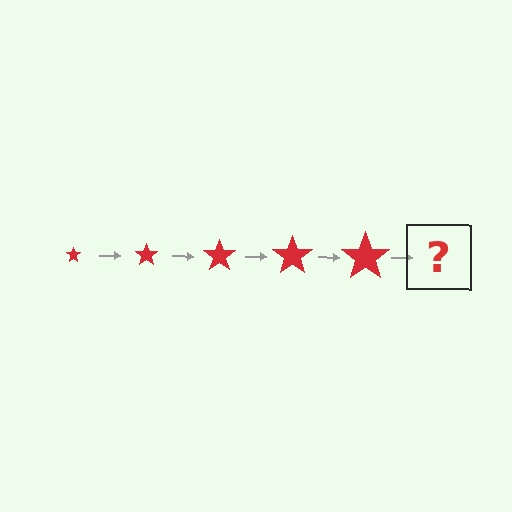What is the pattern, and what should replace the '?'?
The pattern is that the star gets progressively larger each step. The '?' should be a red star, larger than the previous one.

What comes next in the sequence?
The next element should be a red star, larger than the previous one.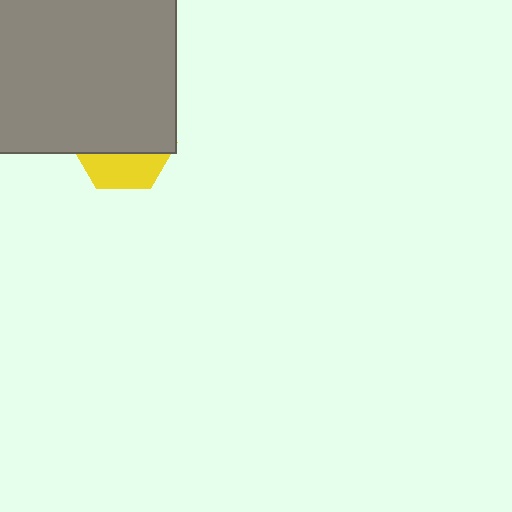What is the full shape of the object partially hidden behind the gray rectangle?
The partially hidden object is a yellow hexagon.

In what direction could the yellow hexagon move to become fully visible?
The yellow hexagon could move down. That would shift it out from behind the gray rectangle entirely.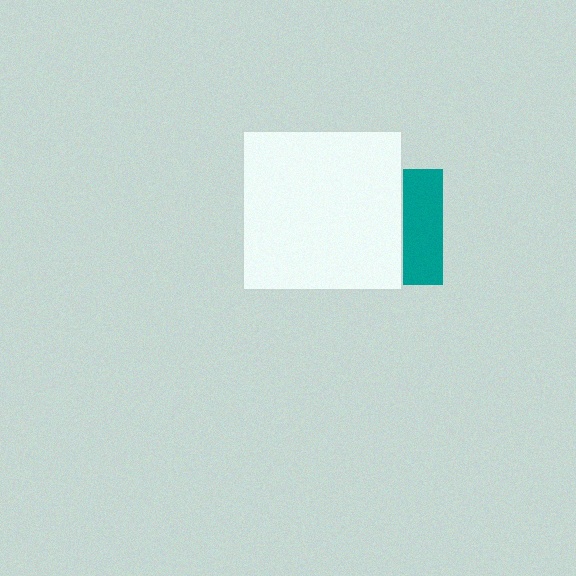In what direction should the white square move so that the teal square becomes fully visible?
The white square should move left. That is the shortest direction to clear the overlap and leave the teal square fully visible.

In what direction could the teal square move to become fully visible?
The teal square could move right. That would shift it out from behind the white square entirely.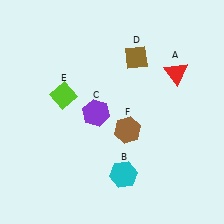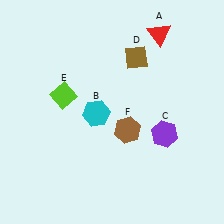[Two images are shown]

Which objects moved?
The objects that moved are: the red triangle (A), the cyan hexagon (B), the purple hexagon (C).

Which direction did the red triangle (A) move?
The red triangle (A) moved up.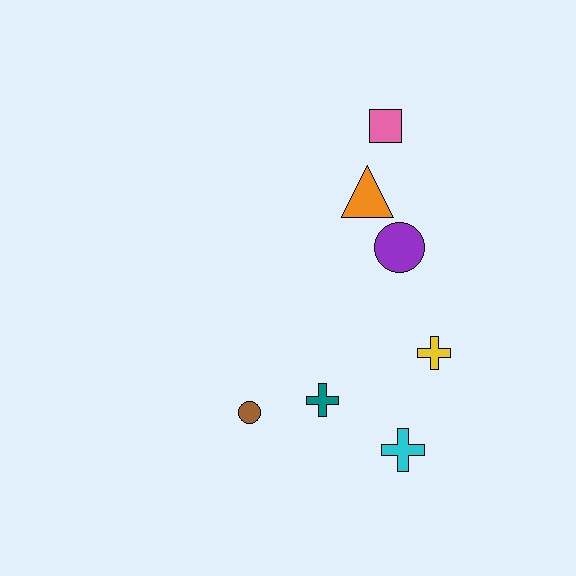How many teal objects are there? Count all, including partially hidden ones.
There is 1 teal object.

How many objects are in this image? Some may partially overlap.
There are 7 objects.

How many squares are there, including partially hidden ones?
There is 1 square.